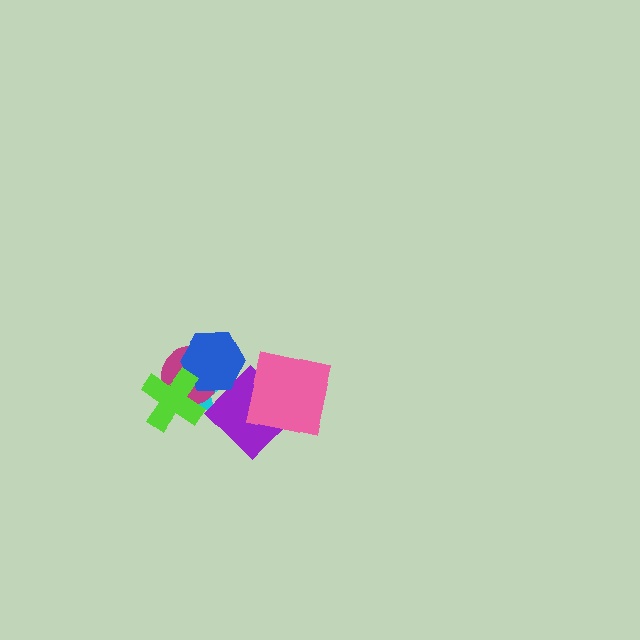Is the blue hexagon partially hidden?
Yes, it is partially covered by another shape.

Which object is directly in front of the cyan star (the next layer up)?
The magenta circle is directly in front of the cyan star.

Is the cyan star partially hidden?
Yes, it is partially covered by another shape.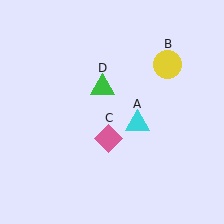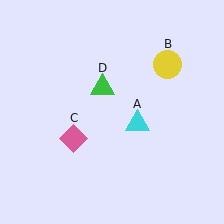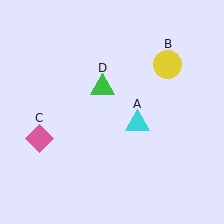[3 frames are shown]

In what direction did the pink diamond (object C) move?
The pink diamond (object C) moved left.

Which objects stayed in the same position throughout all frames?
Cyan triangle (object A) and yellow circle (object B) and green triangle (object D) remained stationary.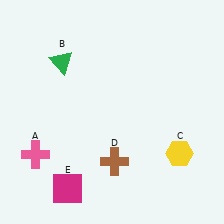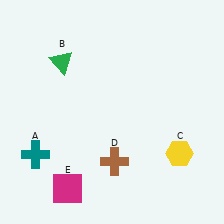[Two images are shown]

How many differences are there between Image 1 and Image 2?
There is 1 difference between the two images.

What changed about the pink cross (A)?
In Image 1, A is pink. In Image 2, it changed to teal.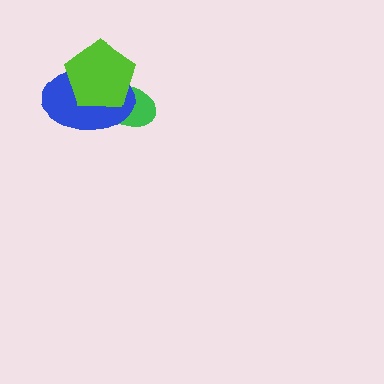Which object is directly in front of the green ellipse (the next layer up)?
The blue ellipse is directly in front of the green ellipse.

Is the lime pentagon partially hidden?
No, no other shape covers it.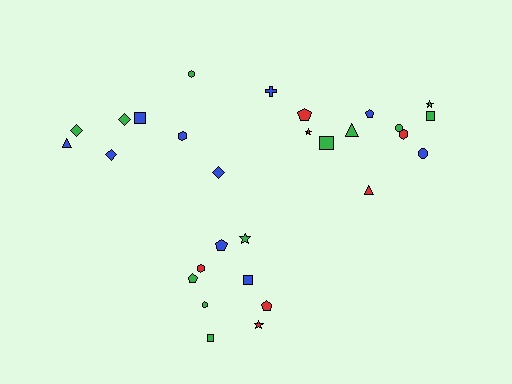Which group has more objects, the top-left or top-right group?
The top-right group.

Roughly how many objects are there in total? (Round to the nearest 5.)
Roughly 30 objects in total.